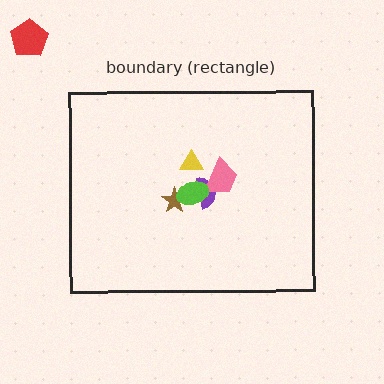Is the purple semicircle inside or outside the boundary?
Inside.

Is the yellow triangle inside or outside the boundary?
Inside.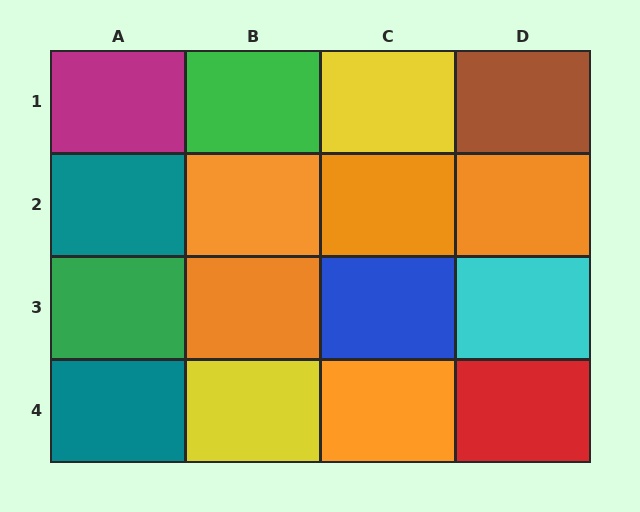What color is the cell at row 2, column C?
Orange.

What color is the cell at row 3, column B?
Orange.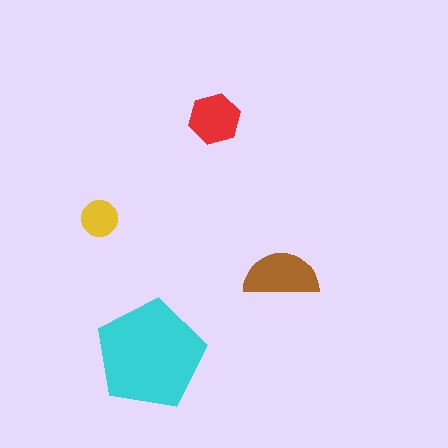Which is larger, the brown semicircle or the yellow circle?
The brown semicircle.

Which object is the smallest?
The yellow circle.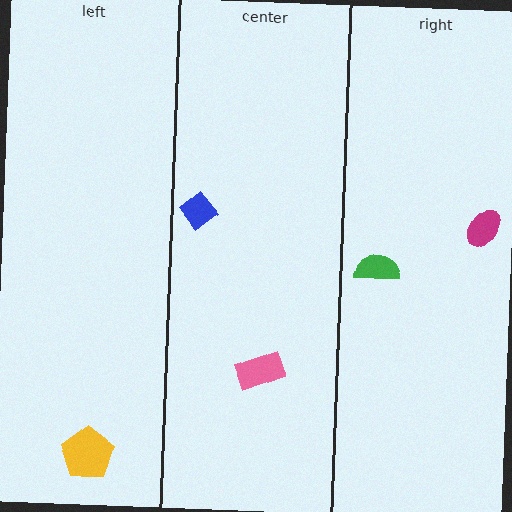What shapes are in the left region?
The yellow pentagon.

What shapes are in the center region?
The pink rectangle, the blue diamond.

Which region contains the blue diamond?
The center region.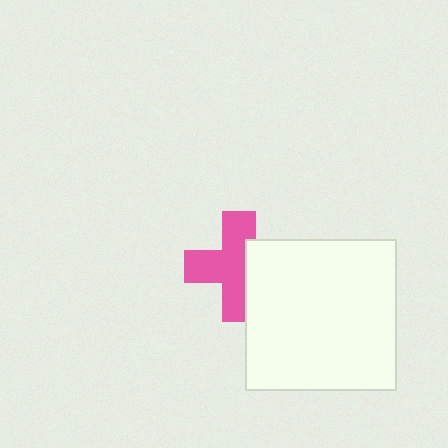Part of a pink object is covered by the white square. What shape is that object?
It is a cross.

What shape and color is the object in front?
The object in front is a white square.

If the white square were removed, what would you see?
You would see the complete pink cross.